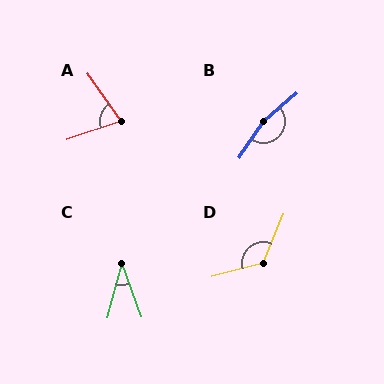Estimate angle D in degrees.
Approximately 128 degrees.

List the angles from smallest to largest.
C (35°), A (74°), D (128°), B (164°).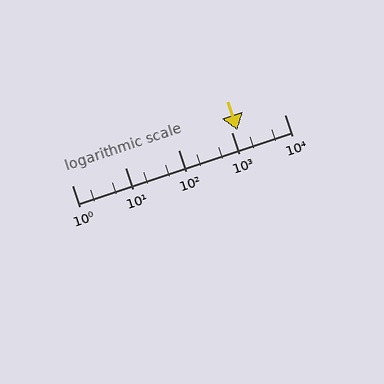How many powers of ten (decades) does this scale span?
The scale spans 4 decades, from 1 to 10000.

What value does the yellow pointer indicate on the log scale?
The pointer indicates approximately 1300.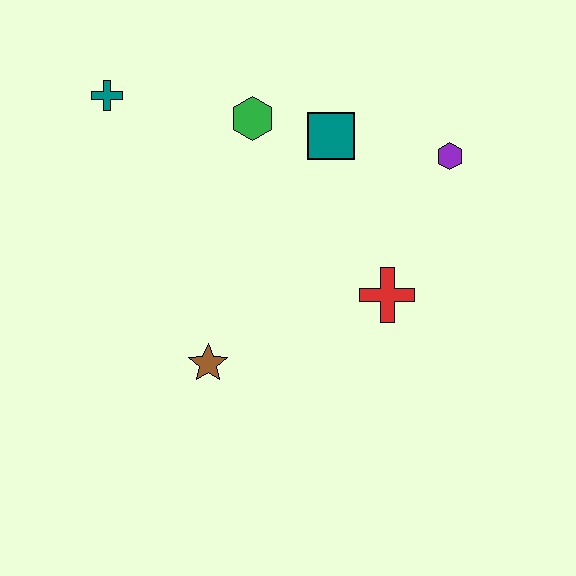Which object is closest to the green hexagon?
The teal square is closest to the green hexagon.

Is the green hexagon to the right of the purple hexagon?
No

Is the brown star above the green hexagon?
No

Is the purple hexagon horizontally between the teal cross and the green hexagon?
No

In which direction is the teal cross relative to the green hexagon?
The teal cross is to the left of the green hexagon.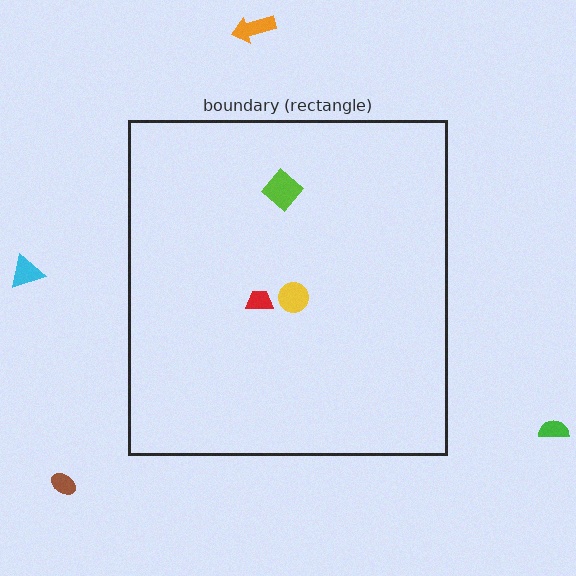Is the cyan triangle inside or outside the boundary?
Outside.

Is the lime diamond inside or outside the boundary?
Inside.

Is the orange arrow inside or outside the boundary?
Outside.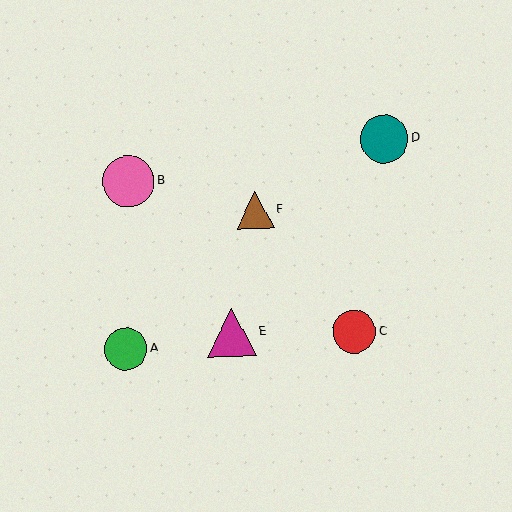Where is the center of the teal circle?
The center of the teal circle is at (384, 139).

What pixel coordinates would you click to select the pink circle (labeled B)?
Click at (129, 182) to select the pink circle B.